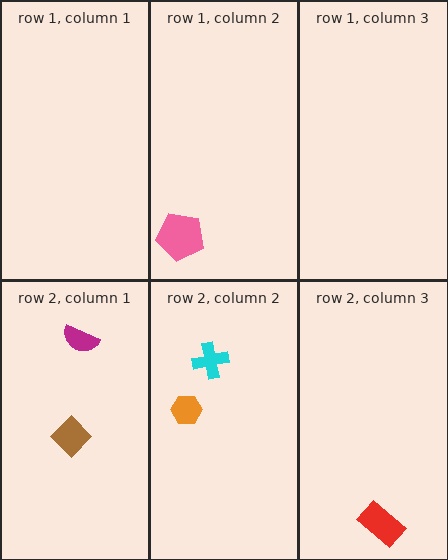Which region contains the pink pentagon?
The row 1, column 2 region.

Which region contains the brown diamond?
The row 2, column 1 region.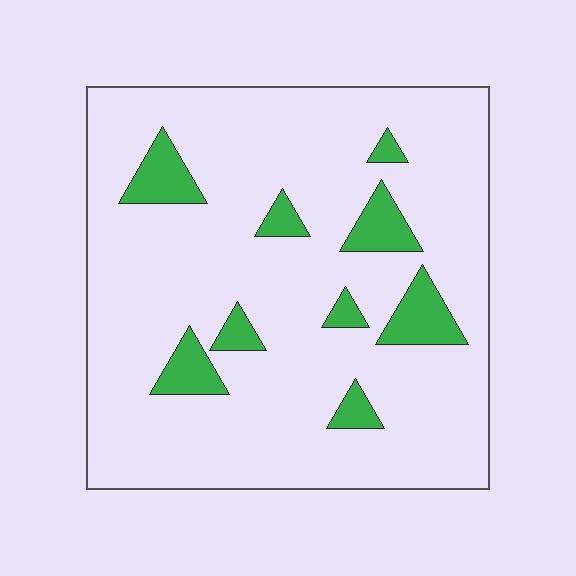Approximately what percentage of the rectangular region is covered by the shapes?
Approximately 10%.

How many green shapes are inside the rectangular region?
9.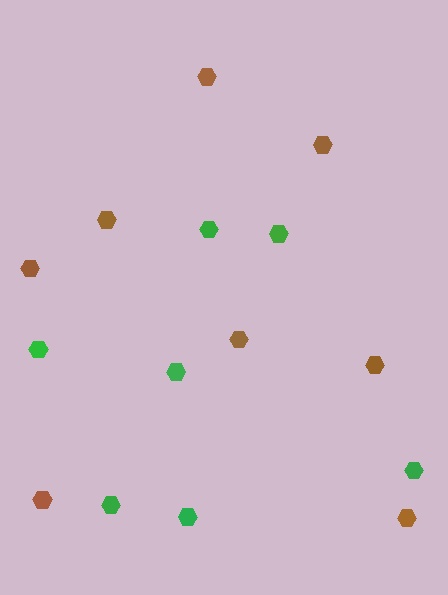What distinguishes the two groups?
There are 2 groups: one group of brown hexagons (8) and one group of green hexagons (7).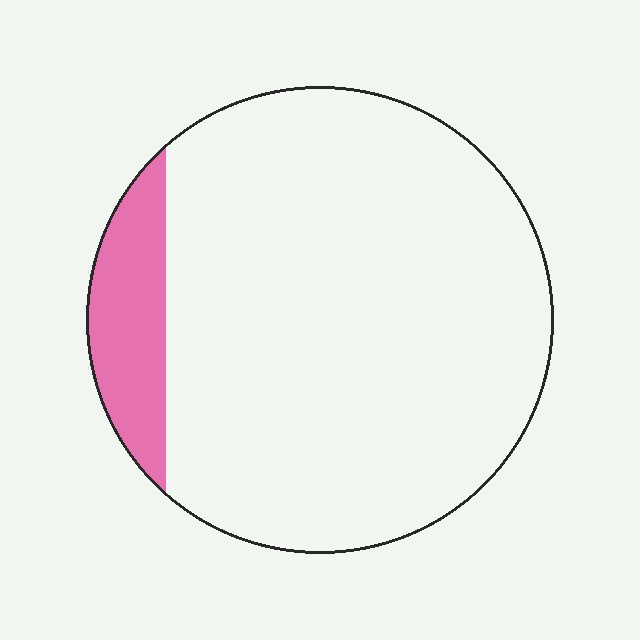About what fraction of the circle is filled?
About one eighth (1/8).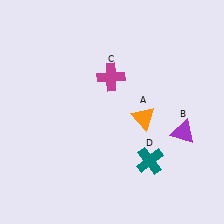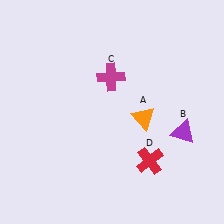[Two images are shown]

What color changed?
The cross (D) changed from teal in Image 1 to red in Image 2.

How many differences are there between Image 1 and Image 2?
There is 1 difference between the two images.